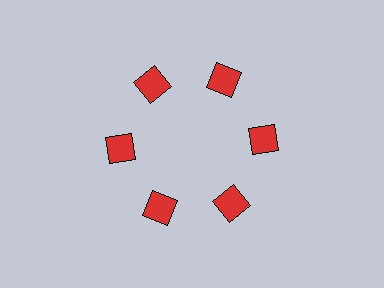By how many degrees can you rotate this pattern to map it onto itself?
The pattern maps onto itself every 60 degrees of rotation.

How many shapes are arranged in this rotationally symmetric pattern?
There are 6 shapes, arranged in 6 groups of 1.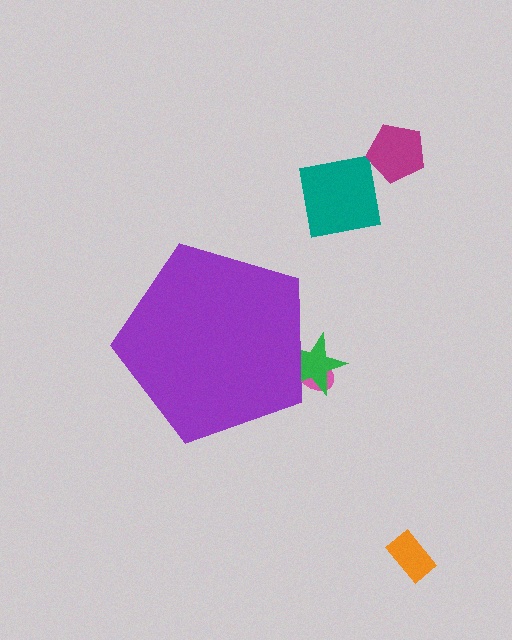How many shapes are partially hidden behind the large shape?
2 shapes are partially hidden.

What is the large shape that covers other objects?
A purple pentagon.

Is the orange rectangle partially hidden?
No, the orange rectangle is fully visible.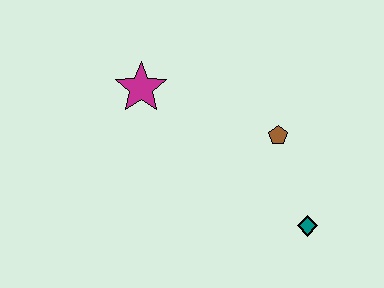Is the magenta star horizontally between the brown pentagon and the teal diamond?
No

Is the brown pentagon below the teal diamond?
No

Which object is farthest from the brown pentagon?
The magenta star is farthest from the brown pentagon.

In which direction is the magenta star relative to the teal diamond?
The magenta star is to the left of the teal diamond.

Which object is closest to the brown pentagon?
The teal diamond is closest to the brown pentagon.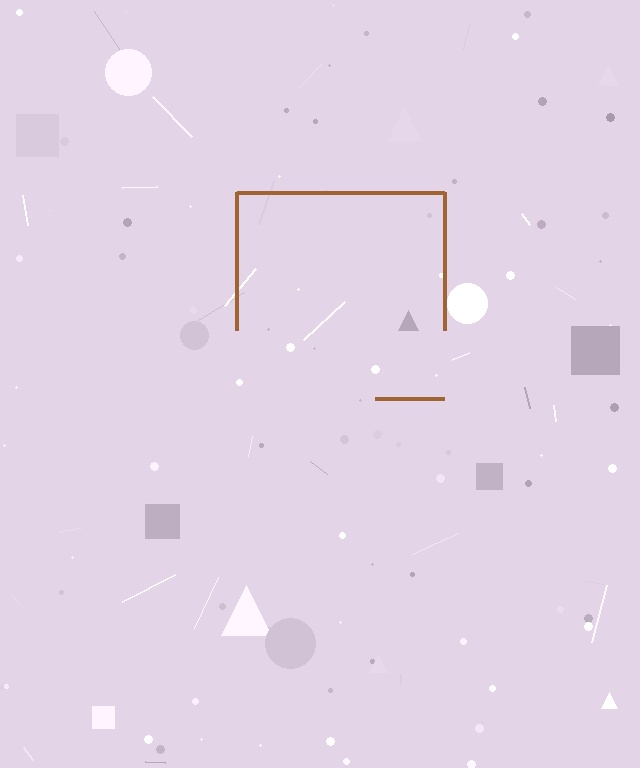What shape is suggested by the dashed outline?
The dashed outline suggests a square.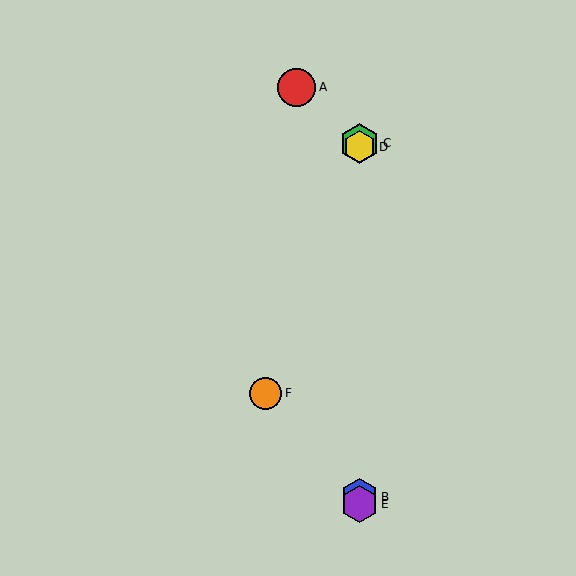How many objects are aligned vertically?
4 objects (B, C, D, E) are aligned vertically.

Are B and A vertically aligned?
No, B is at x≈360 and A is at x≈296.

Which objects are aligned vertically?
Objects B, C, D, E are aligned vertically.